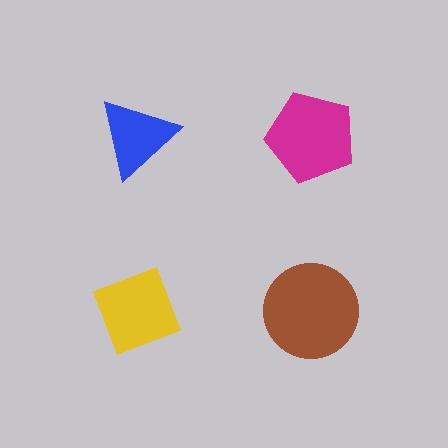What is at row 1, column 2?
A magenta pentagon.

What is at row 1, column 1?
A blue triangle.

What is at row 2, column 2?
A brown circle.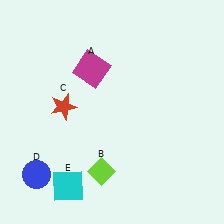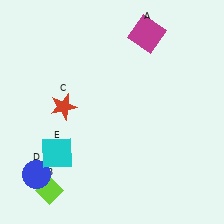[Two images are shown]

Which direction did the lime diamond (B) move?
The lime diamond (B) moved left.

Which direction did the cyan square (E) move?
The cyan square (E) moved up.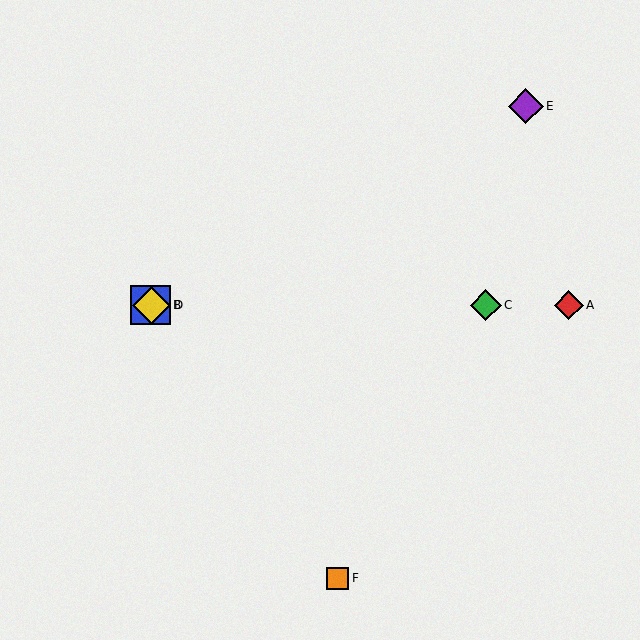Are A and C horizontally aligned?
Yes, both are at y≈305.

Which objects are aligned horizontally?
Objects A, B, C, D are aligned horizontally.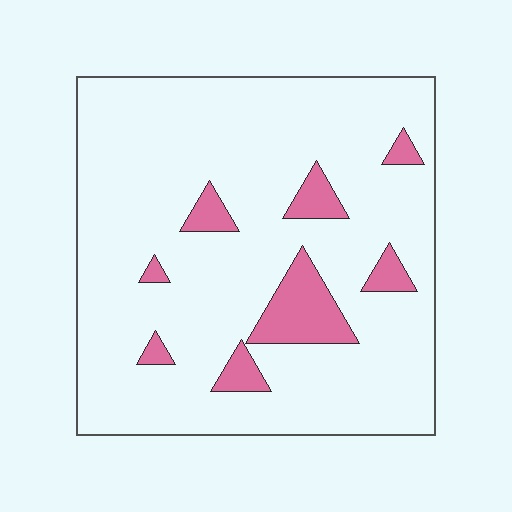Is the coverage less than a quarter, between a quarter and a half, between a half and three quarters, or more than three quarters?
Less than a quarter.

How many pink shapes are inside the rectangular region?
8.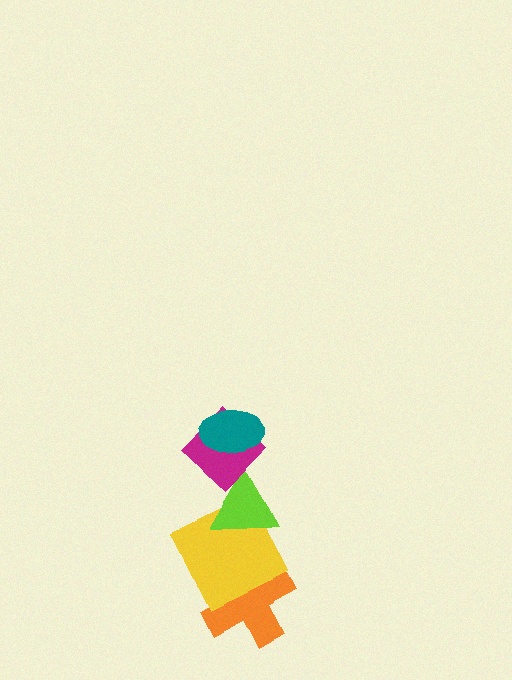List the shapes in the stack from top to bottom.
From top to bottom: the teal ellipse, the magenta diamond, the lime triangle, the yellow square, the orange cross.